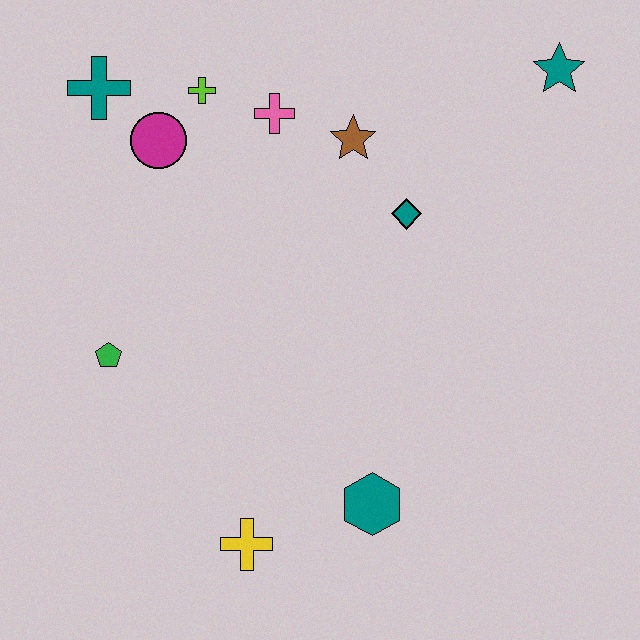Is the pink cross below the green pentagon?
No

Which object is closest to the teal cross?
The magenta circle is closest to the teal cross.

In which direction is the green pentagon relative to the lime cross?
The green pentagon is below the lime cross.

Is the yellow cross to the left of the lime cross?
No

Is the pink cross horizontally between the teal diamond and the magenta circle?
Yes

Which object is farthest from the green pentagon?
The teal star is farthest from the green pentagon.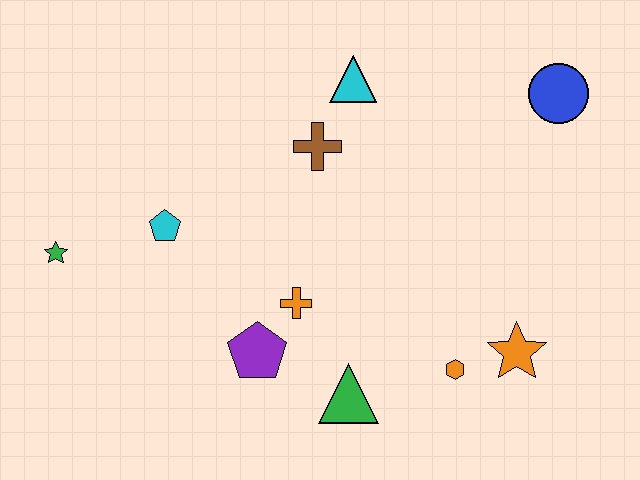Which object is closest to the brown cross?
The cyan triangle is closest to the brown cross.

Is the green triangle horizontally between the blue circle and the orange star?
No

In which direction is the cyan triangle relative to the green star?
The cyan triangle is to the right of the green star.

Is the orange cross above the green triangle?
Yes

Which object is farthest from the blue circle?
The green star is farthest from the blue circle.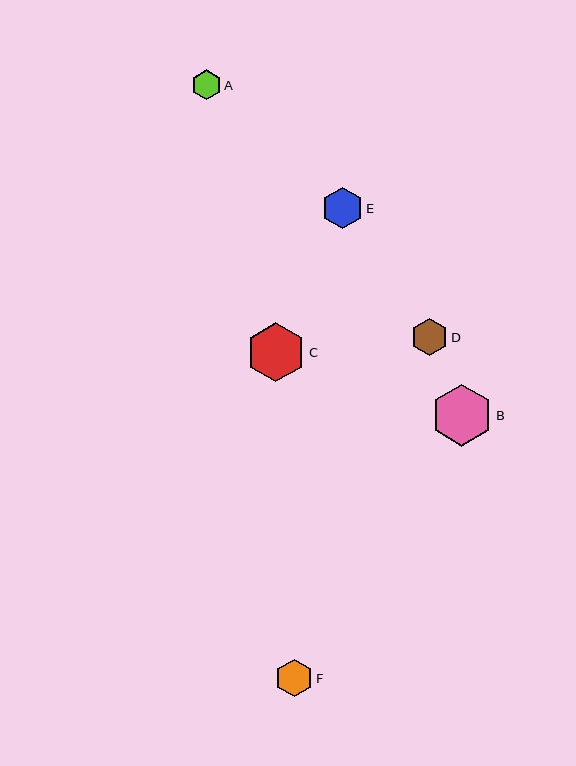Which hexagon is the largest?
Hexagon B is the largest with a size of approximately 62 pixels.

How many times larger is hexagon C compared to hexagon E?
Hexagon C is approximately 1.5 times the size of hexagon E.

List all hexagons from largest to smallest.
From largest to smallest: B, C, E, F, D, A.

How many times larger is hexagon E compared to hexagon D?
Hexagon E is approximately 1.1 times the size of hexagon D.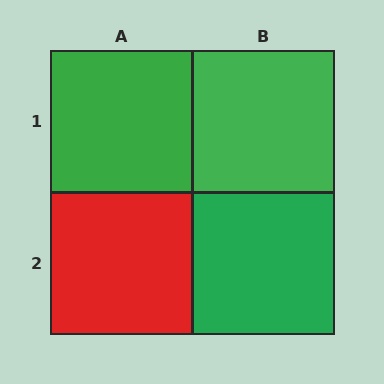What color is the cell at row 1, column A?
Green.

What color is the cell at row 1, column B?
Green.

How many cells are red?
1 cell is red.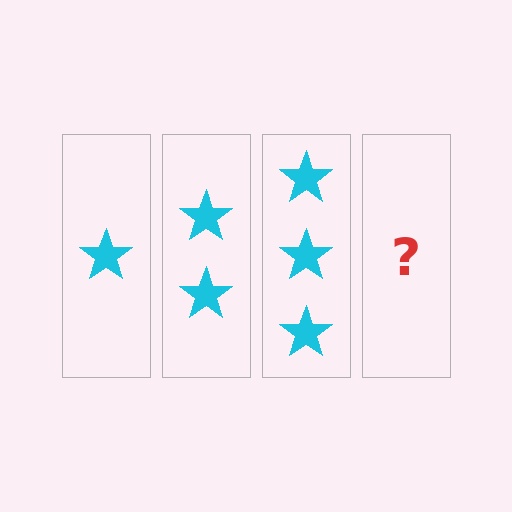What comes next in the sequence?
The next element should be 4 stars.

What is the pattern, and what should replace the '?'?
The pattern is that each step adds one more star. The '?' should be 4 stars.